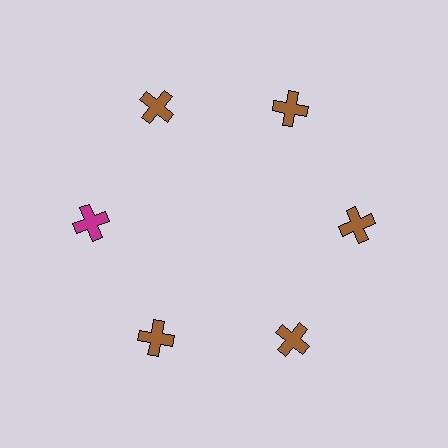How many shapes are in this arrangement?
There are 6 shapes arranged in a ring pattern.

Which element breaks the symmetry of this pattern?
The magenta cross at roughly the 9 o'clock position breaks the symmetry. All other shapes are brown crosses.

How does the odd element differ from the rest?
It has a different color: magenta instead of brown.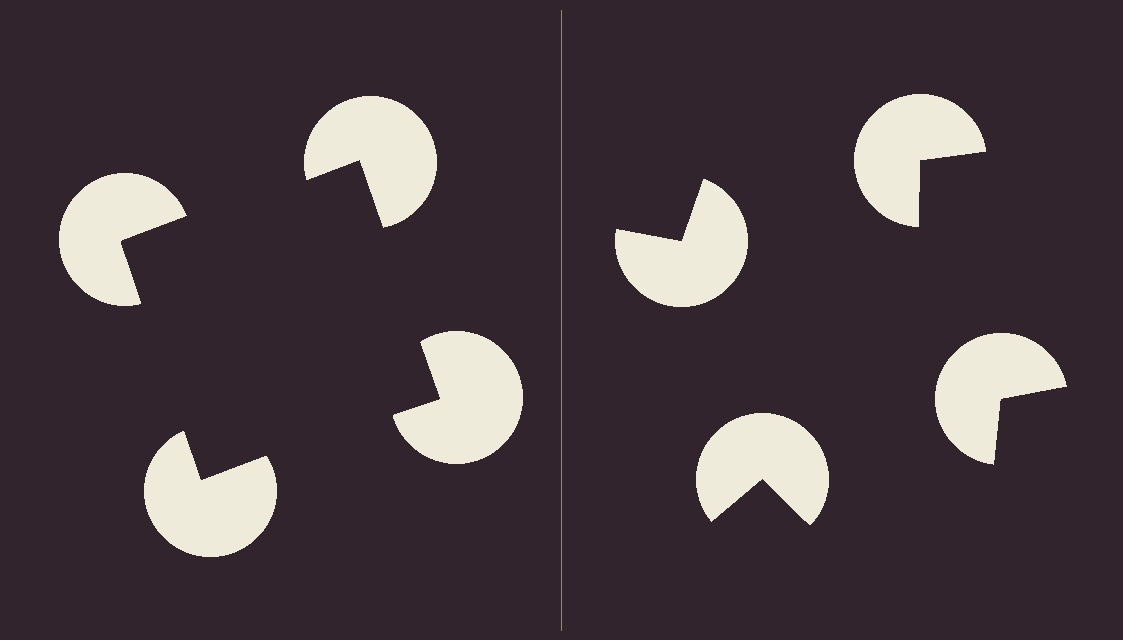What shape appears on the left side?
An illusory square.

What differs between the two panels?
The pac-man discs are positioned identically on both sides; only the wedge orientations differ. On the left they align to a square; on the right they are misaligned.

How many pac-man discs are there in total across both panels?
8 — 4 on each side.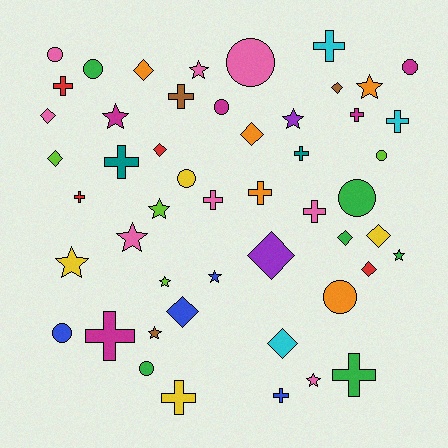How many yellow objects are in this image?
There are 4 yellow objects.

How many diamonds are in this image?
There are 12 diamonds.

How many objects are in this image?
There are 50 objects.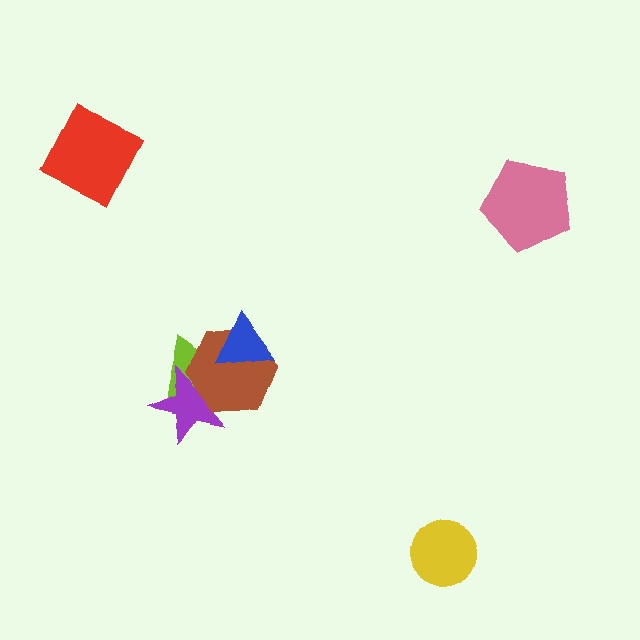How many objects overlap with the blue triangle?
2 objects overlap with the blue triangle.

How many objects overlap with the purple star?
2 objects overlap with the purple star.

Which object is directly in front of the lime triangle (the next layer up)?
The purple star is directly in front of the lime triangle.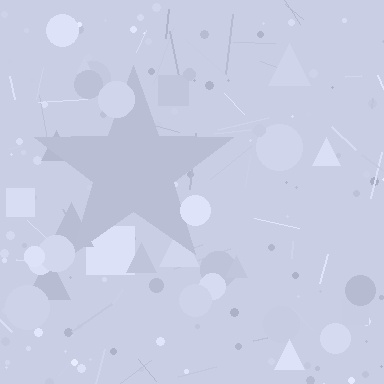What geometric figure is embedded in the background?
A star is embedded in the background.